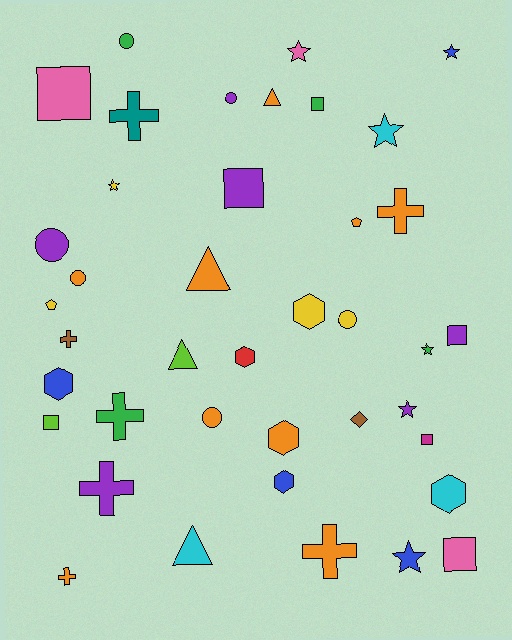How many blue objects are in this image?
There are 4 blue objects.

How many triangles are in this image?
There are 4 triangles.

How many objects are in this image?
There are 40 objects.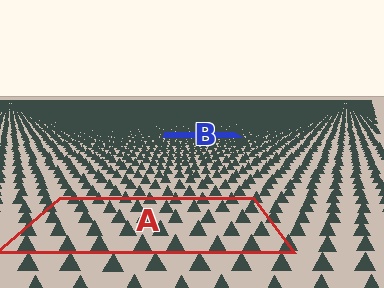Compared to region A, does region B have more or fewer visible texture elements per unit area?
Region B has more texture elements per unit area — they are packed more densely because it is farther away.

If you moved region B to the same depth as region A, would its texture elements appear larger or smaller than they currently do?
They would appear larger. At a closer depth, the same texture elements are projected at a bigger on-screen size.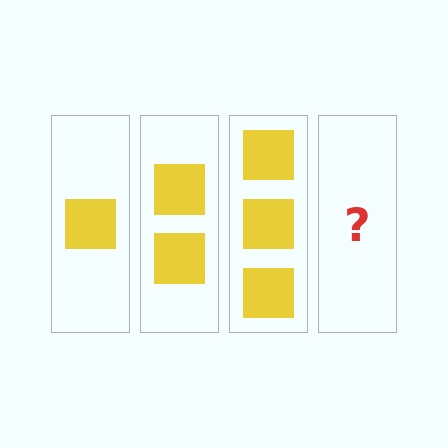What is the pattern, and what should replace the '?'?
The pattern is that each step adds one more square. The '?' should be 4 squares.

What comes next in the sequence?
The next element should be 4 squares.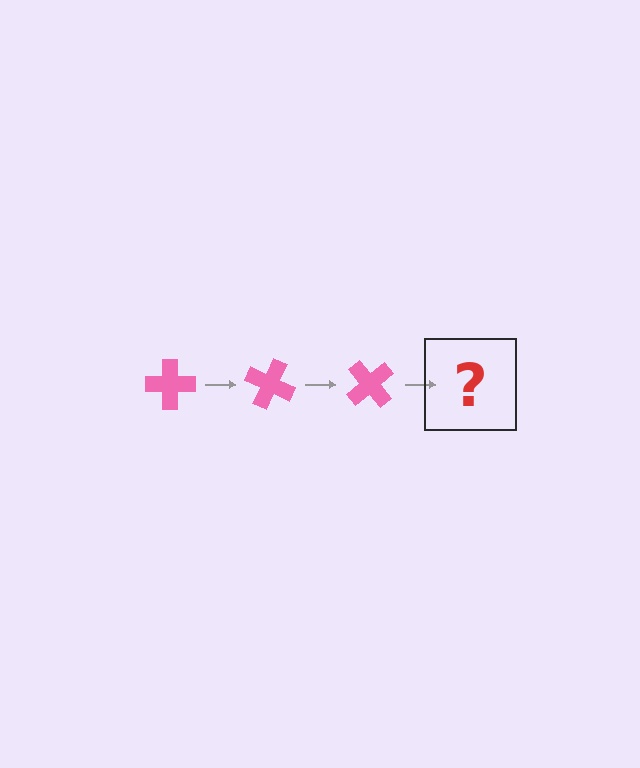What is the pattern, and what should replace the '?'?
The pattern is that the cross rotates 25 degrees each step. The '?' should be a pink cross rotated 75 degrees.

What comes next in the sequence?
The next element should be a pink cross rotated 75 degrees.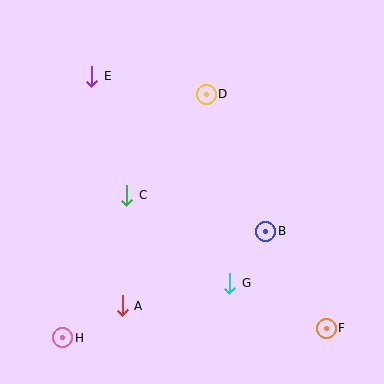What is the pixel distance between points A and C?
The distance between A and C is 111 pixels.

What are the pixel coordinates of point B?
Point B is at (266, 231).